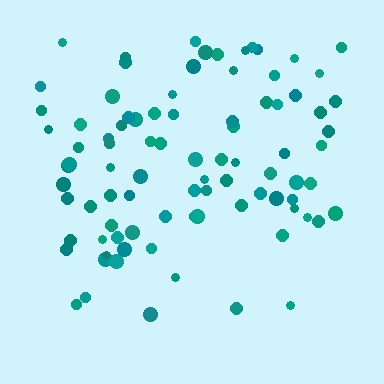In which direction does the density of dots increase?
From bottom to top, with the top side densest.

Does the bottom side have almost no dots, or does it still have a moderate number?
Still a moderate number, just noticeably fewer than the top.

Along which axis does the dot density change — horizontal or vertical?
Vertical.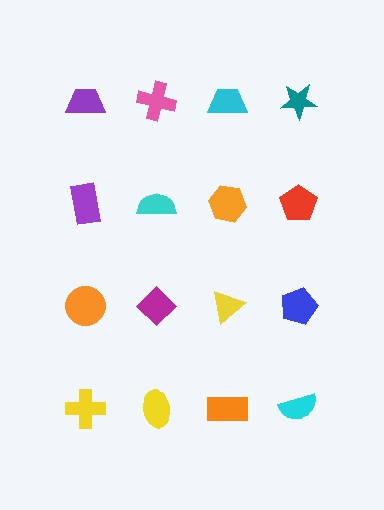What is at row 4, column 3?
An orange rectangle.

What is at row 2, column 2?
A cyan semicircle.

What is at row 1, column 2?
A pink cross.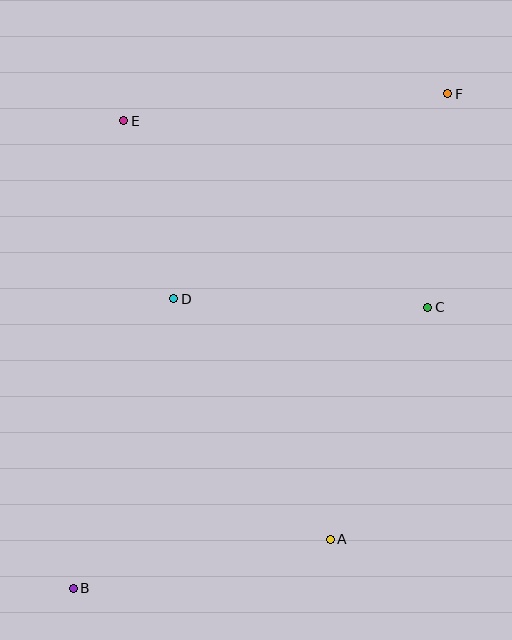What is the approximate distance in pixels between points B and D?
The distance between B and D is approximately 306 pixels.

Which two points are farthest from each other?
Points B and F are farthest from each other.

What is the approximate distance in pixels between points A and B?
The distance between A and B is approximately 261 pixels.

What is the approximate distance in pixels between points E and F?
The distance between E and F is approximately 325 pixels.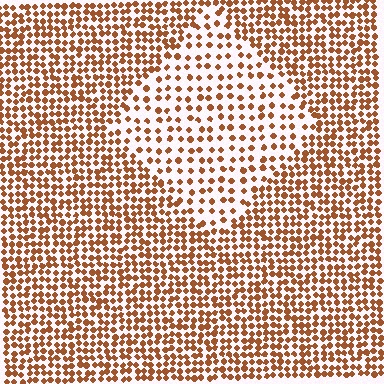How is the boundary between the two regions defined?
The boundary is defined by a change in element density (approximately 2.1x ratio). All elements are the same color, size, and shape.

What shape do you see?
I see a diamond.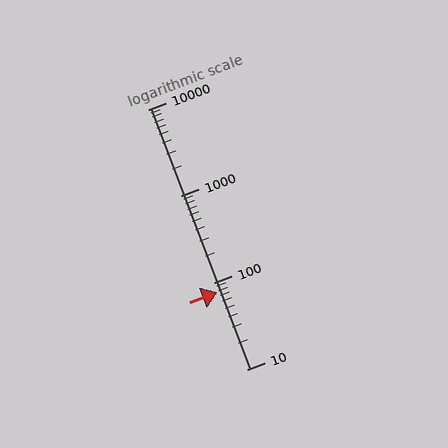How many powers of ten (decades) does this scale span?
The scale spans 3 decades, from 10 to 10000.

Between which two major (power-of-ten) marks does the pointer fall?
The pointer is between 10 and 100.